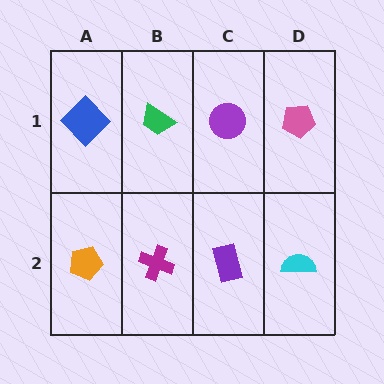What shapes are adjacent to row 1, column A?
An orange pentagon (row 2, column A), a green trapezoid (row 1, column B).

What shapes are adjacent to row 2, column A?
A blue diamond (row 1, column A), a magenta cross (row 2, column B).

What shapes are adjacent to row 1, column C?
A purple rectangle (row 2, column C), a green trapezoid (row 1, column B), a pink pentagon (row 1, column D).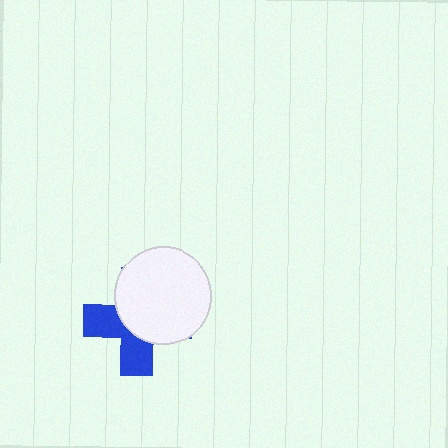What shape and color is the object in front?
The object in front is a white circle.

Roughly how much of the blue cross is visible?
A small part of it is visible (roughly 42%).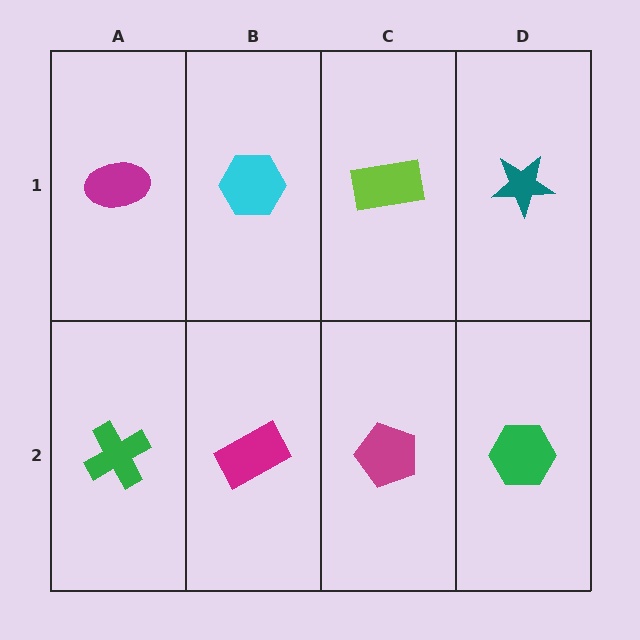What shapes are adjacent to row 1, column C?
A magenta pentagon (row 2, column C), a cyan hexagon (row 1, column B), a teal star (row 1, column D).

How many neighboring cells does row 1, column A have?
2.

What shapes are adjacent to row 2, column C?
A lime rectangle (row 1, column C), a magenta rectangle (row 2, column B), a green hexagon (row 2, column D).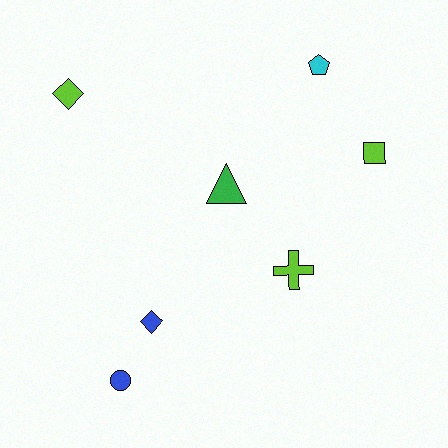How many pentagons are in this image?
There is 1 pentagon.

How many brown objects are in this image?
There are no brown objects.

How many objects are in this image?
There are 7 objects.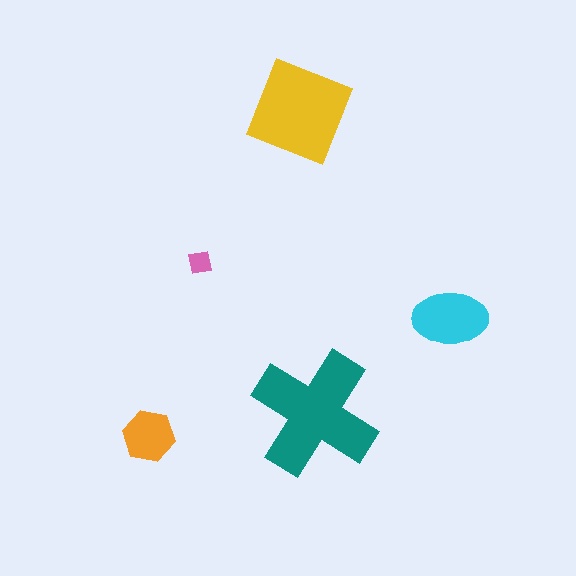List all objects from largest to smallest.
The teal cross, the yellow square, the cyan ellipse, the orange hexagon, the pink square.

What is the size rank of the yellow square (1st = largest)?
2nd.